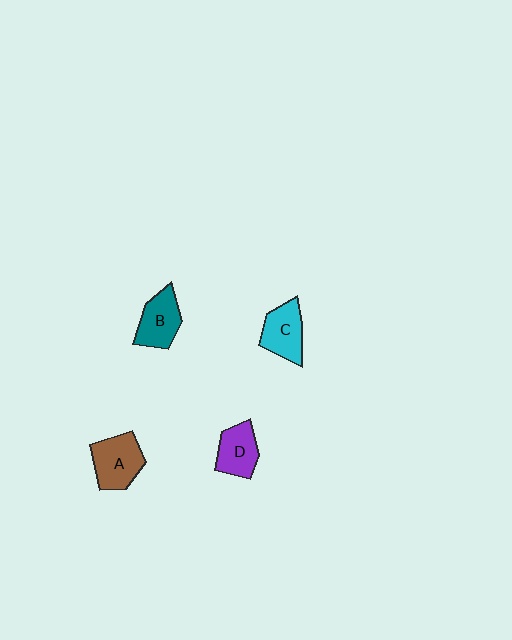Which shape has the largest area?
Shape A (brown).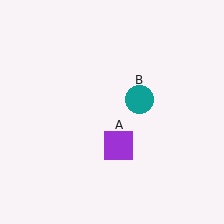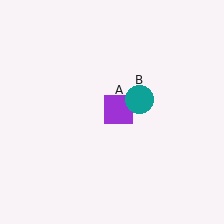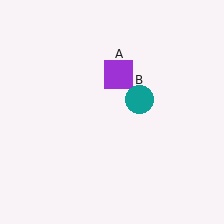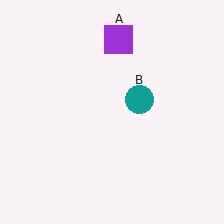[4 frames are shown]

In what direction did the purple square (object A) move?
The purple square (object A) moved up.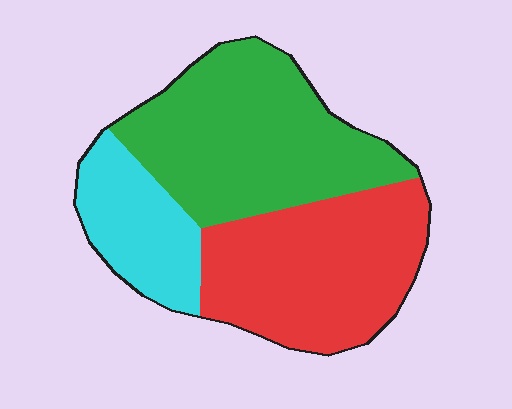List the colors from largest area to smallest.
From largest to smallest: green, red, cyan.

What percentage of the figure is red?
Red covers roughly 40% of the figure.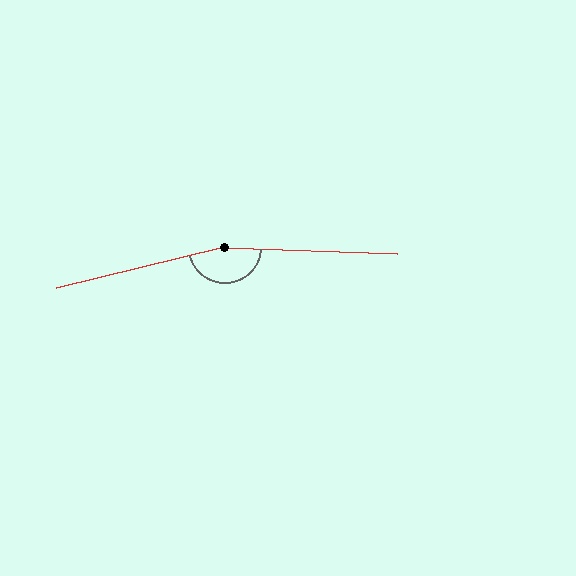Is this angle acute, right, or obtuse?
It is obtuse.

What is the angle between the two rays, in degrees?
Approximately 164 degrees.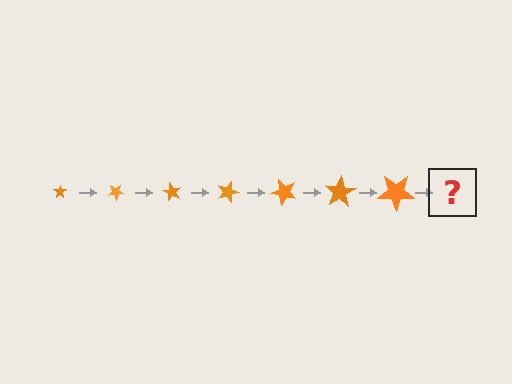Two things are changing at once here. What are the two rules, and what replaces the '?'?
The two rules are that the star grows larger each step and it rotates 30 degrees each step. The '?' should be a star, larger than the previous one and rotated 210 degrees from the start.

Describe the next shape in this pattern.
It should be a star, larger than the previous one and rotated 210 degrees from the start.